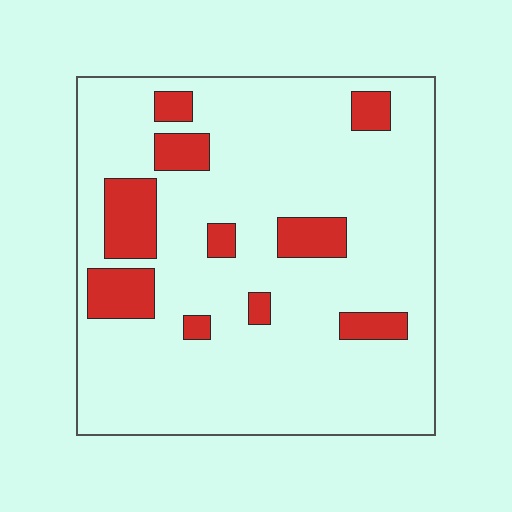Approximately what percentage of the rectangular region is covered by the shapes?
Approximately 15%.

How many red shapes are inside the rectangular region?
10.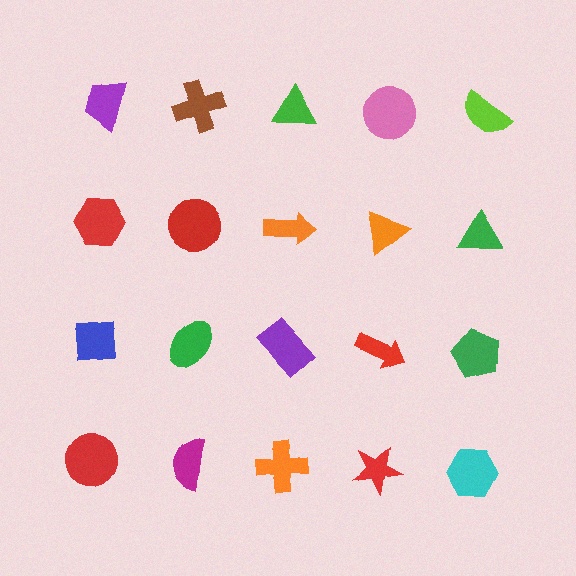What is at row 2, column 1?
A red hexagon.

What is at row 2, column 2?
A red circle.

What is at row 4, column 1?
A red circle.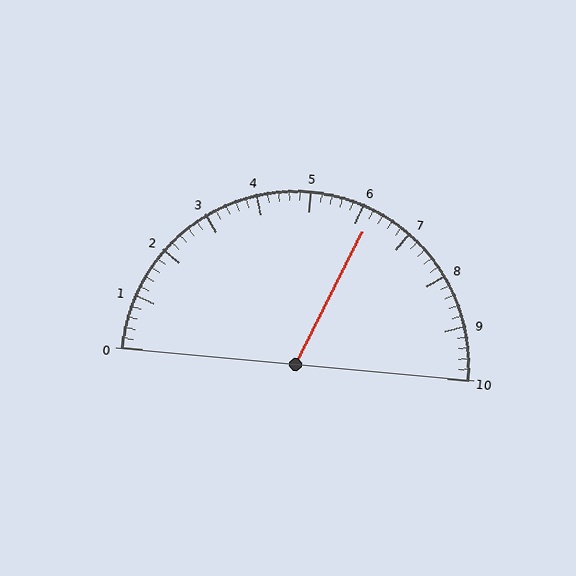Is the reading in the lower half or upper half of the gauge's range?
The reading is in the upper half of the range (0 to 10).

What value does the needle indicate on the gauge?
The needle indicates approximately 6.2.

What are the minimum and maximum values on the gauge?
The gauge ranges from 0 to 10.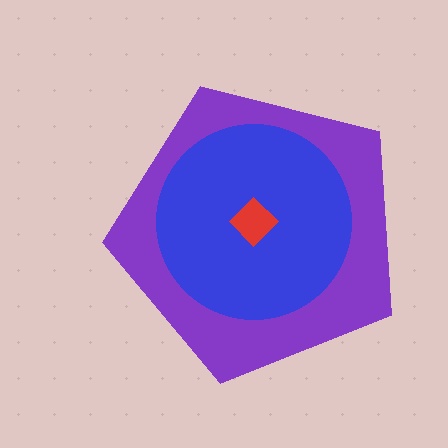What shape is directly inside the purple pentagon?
The blue circle.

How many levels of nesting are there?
3.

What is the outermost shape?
The purple pentagon.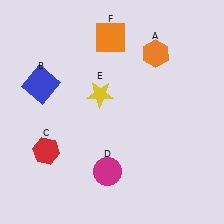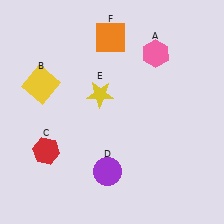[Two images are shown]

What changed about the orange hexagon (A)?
In Image 1, A is orange. In Image 2, it changed to pink.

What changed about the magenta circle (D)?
In Image 1, D is magenta. In Image 2, it changed to purple.